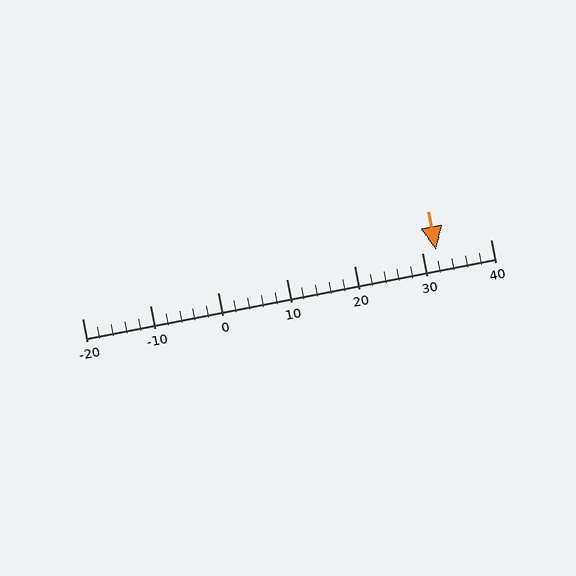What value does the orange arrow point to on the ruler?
The orange arrow points to approximately 32.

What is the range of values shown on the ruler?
The ruler shows values from -20 to 40.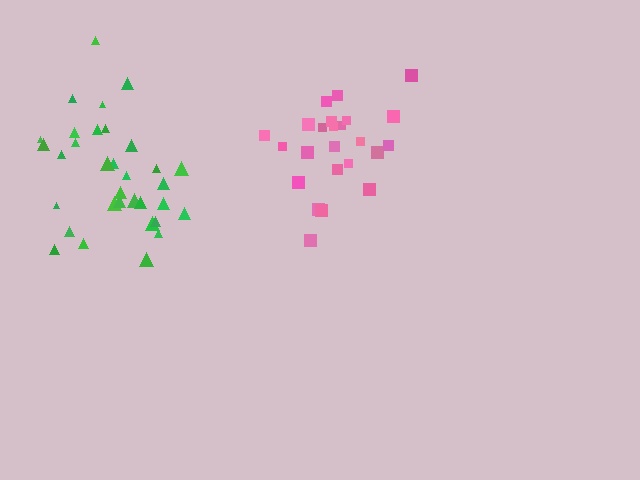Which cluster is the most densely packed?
Pink.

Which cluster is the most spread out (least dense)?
Green.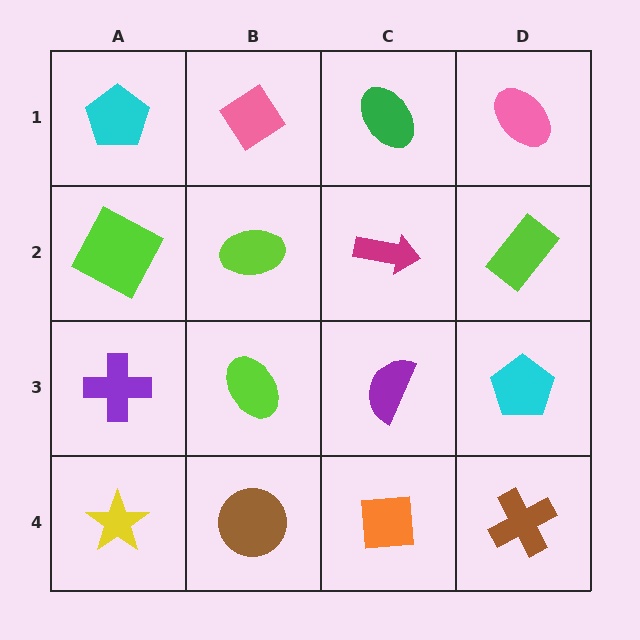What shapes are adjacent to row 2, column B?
A pink diamond (row 1, column B), a lime ellipse (row 3, column B), a lime square (row 2, column A), a magenta arrow (row 2, column C).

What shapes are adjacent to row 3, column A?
A lime square (row 2, column A), a yellow star (row 4, column A), a lime ellipse (row 3, column B).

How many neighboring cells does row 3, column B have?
4.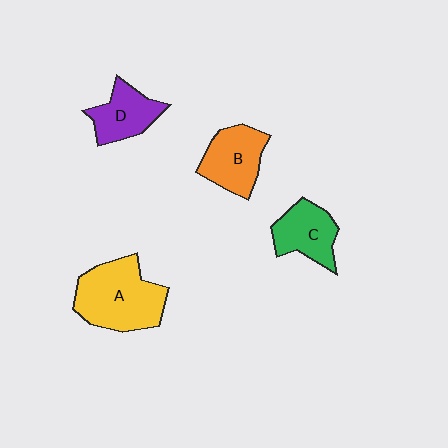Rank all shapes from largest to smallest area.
From largest to smallest: A (yellow), B (orange), C (green), D (purple).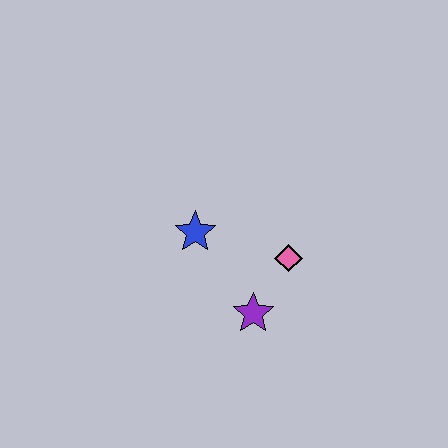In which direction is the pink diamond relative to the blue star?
The pink diamond is to the right of the blue star.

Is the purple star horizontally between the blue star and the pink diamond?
Yes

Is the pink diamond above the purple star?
Yes